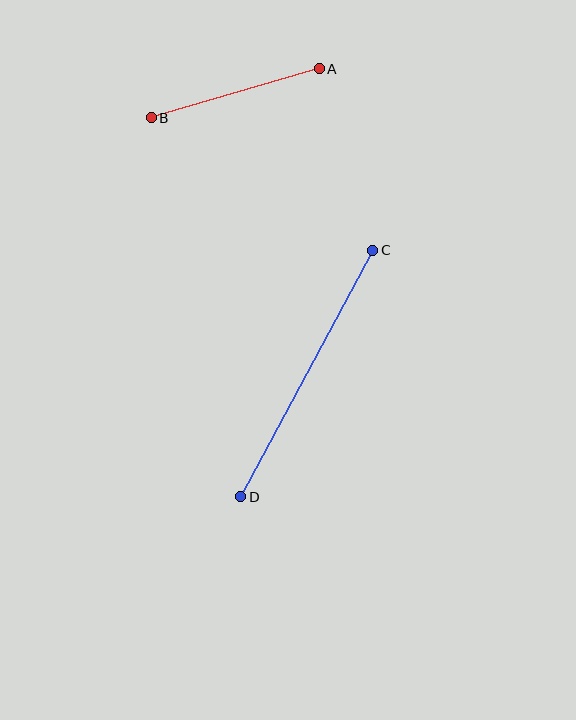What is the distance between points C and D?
The distance is approximately 279 pixels.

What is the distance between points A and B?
The distance is approximately 175 pixels.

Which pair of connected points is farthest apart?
Points C and D are farthest apart.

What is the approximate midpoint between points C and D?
The midpoint is at approximately (307, 374) pixels.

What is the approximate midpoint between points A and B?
The midpoint is at approximately (235, 93) pixels.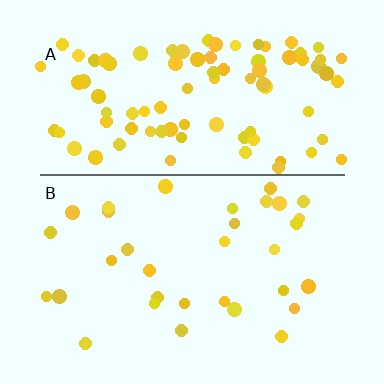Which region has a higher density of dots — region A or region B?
A (the top).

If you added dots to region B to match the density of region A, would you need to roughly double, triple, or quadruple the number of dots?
Approximately triple.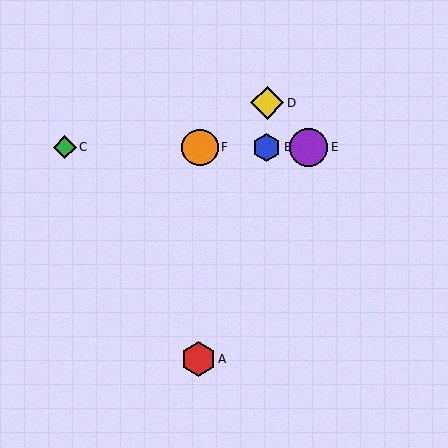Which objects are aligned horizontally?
Objects B, C, E, F are aligned horizontally.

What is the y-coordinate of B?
Object B is at y≈147.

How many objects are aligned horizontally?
4 objects (B, C, E, F) are aligned horizontally.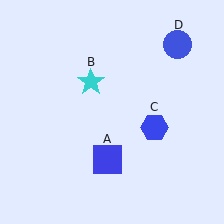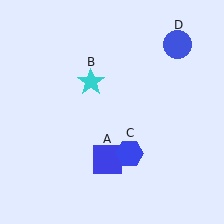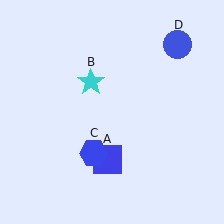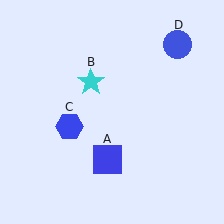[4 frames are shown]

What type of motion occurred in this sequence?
The blue hexagon (object C) rotated clockwise around the center of the scene.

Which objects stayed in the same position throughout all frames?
Blue square (object A) and cyan star (object B) and blue circle (object D) remained stationary.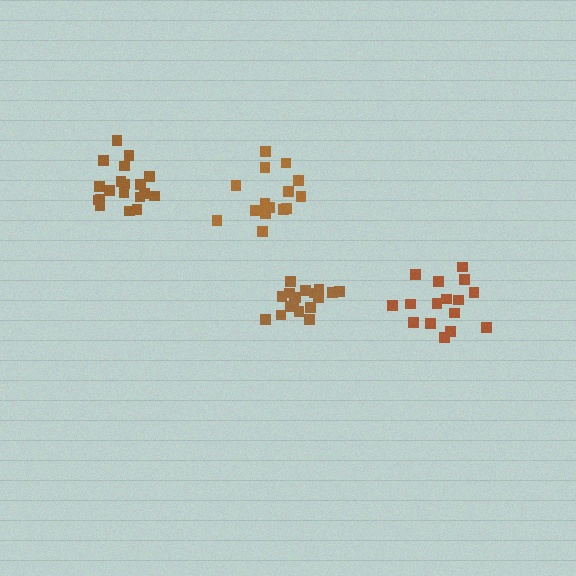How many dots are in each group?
Group 1: 15 dots, Group 2: 16 dots, Group 3: 17 dots, Group 4: 19 dots (67 total).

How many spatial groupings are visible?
There are 4 spatial groupings.